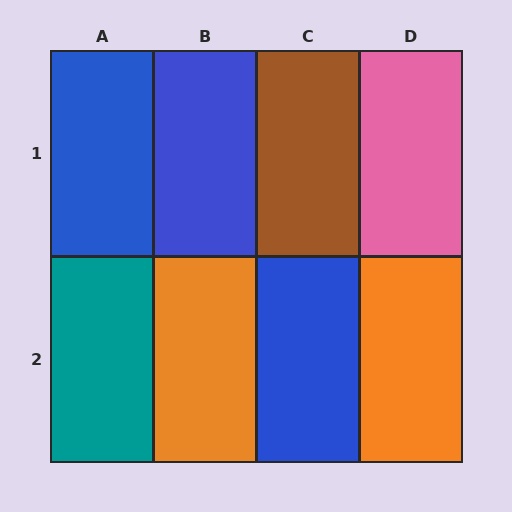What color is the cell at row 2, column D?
Orange.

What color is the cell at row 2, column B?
Orange.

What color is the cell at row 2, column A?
Teal.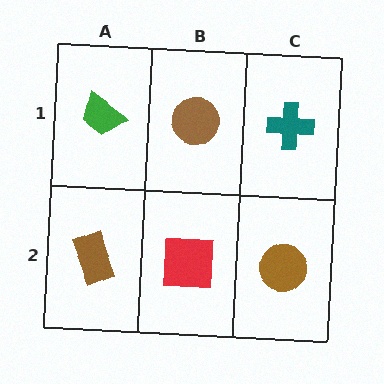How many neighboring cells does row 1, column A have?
2.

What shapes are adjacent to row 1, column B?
A red square (row 2, column B), a green trapezoid (row 1, column A), a teal cross (row 1, column C).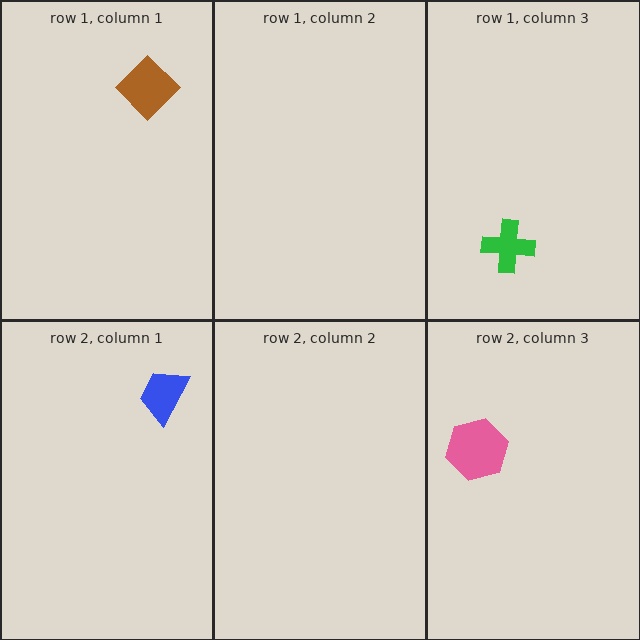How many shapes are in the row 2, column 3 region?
1.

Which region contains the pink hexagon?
The row 2, column 3 region.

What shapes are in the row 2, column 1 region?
The blue trapezoid.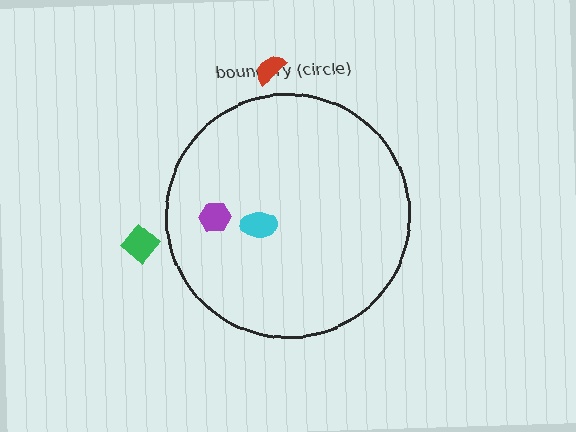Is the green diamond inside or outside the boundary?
Outside.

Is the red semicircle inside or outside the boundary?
Outside.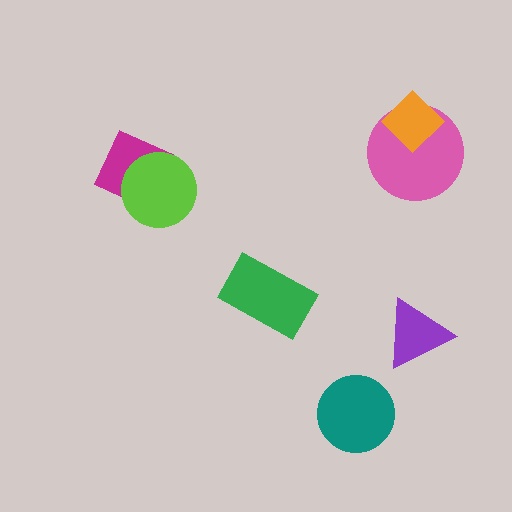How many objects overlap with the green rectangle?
0 objects overlap with the green rectangle.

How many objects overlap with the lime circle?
1 object overlaps with the lime circle.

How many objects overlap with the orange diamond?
1 object overlaps with the orange diamond.